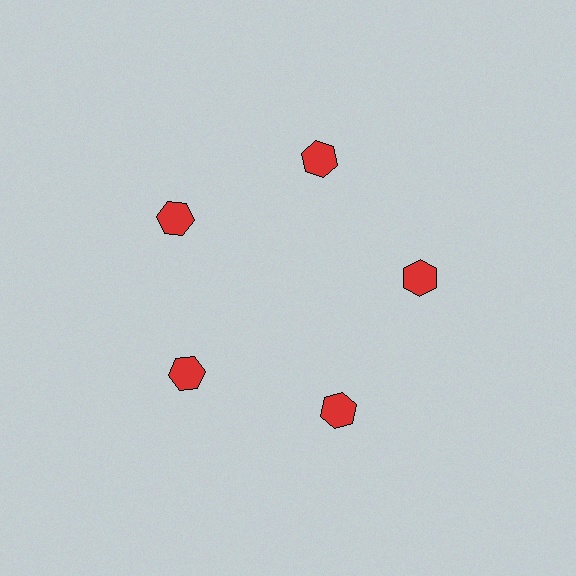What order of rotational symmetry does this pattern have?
This pattern has 5-fold rotational symmetry.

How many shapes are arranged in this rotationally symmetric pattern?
There are 5 shapes, arranged in 5 groups of 1.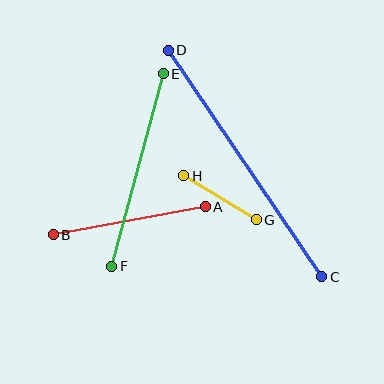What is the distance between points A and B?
The distance is approximately 154 pixels.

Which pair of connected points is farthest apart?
Points C and D are farthest apart.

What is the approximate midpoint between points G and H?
The midpoint is at approximately (220, 198) pixels.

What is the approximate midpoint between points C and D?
The midpoint is at approximately (245, 164) pixels.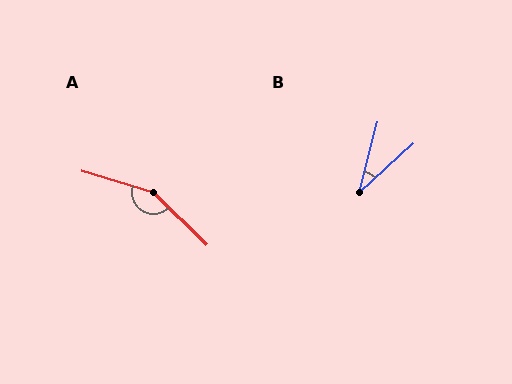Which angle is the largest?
A, at approximately 153 degrees.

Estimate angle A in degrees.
Approximately 153 degrees.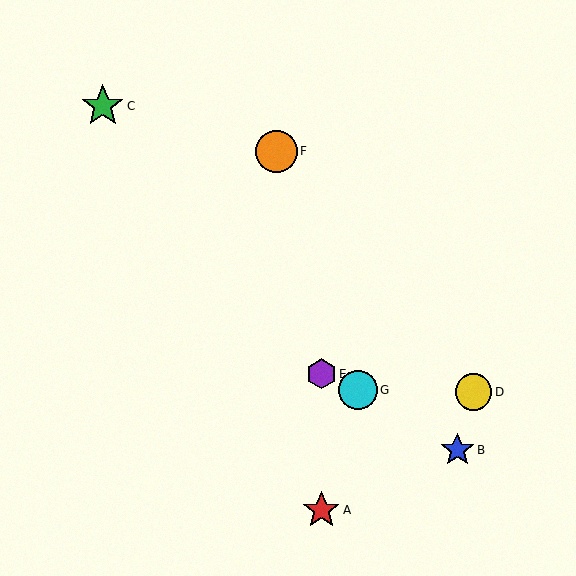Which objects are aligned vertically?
Objects A, E are aligned vertically.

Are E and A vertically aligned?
Yes, both are at x≈321.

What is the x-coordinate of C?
Object C is at x≈103.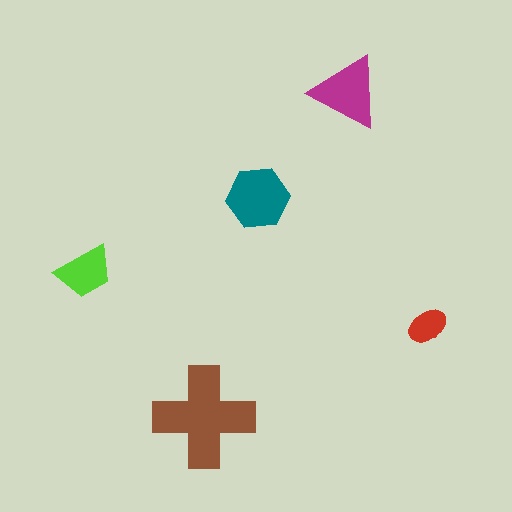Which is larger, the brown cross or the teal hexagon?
The brown cross.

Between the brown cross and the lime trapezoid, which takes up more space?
The brown cross.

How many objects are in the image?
There are 5 objects in the image.